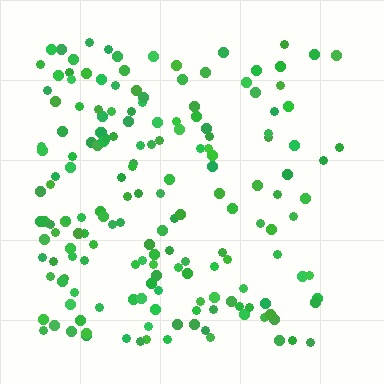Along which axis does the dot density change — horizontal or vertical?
Horizontal.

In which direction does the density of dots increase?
From right to left, with the left side densest.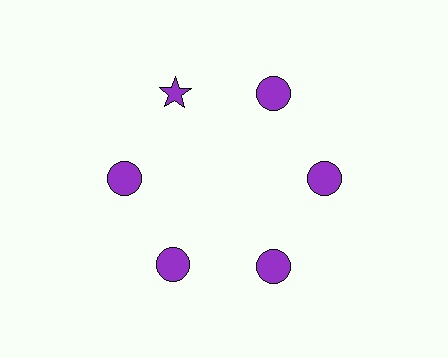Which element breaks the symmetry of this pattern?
The purple star at roughly the 11 o'clock position breaks the symmetry. All other shapes are purple circles.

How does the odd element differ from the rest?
It has a different shape: star instead of circle.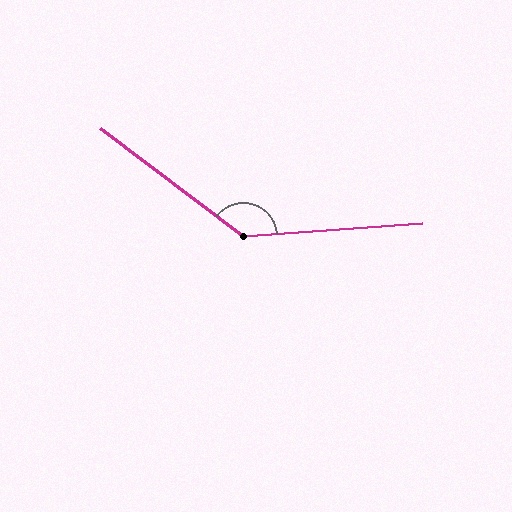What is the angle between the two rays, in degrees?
Approximately 139 degrees.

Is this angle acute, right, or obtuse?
It is obtuse.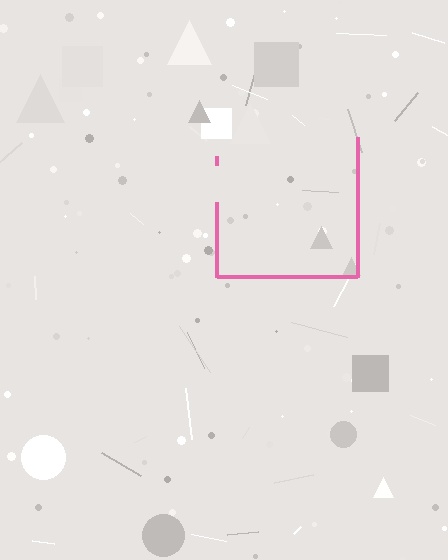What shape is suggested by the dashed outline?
The dashed outline suggests a square.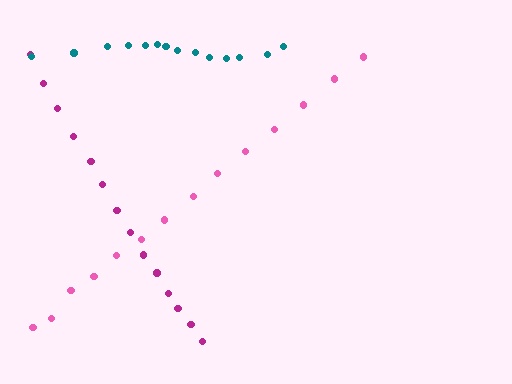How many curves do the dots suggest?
There are 3 distinct paths.